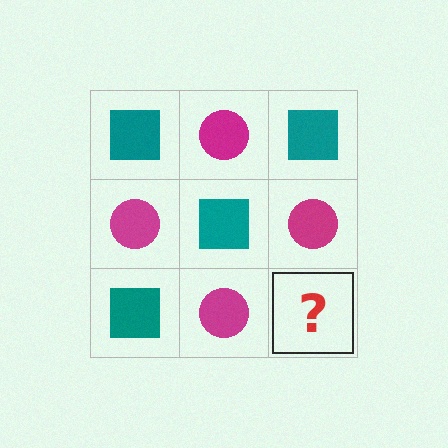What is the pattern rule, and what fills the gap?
The rule is that it alternates teal square and magenta circle in a checkerboard pattern. The gap should be filled with a teal square.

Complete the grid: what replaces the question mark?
The question mark should be replaced with a teal square.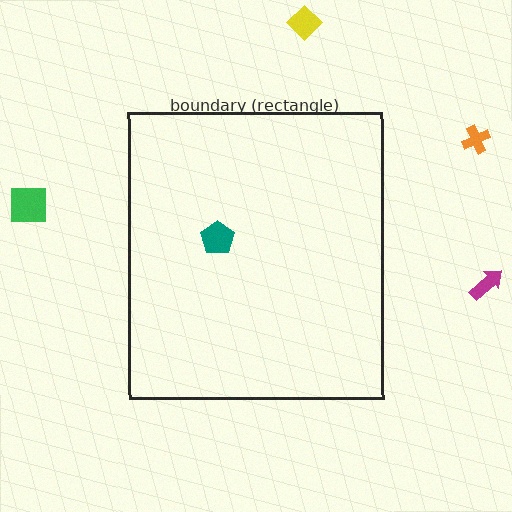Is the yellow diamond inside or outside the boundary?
Outside.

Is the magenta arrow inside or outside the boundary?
Outside.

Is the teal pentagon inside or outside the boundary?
Inside.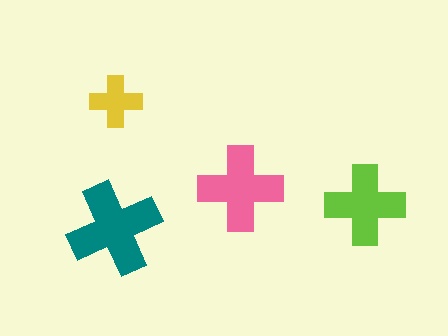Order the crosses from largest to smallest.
the teal one, the pink one, the lime one, the yellow one.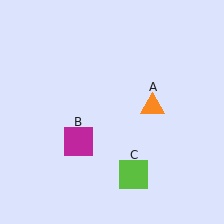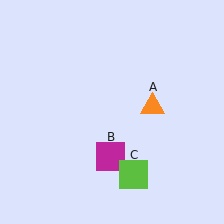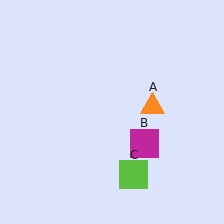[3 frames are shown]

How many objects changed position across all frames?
1 object changed position: magenta square (object B).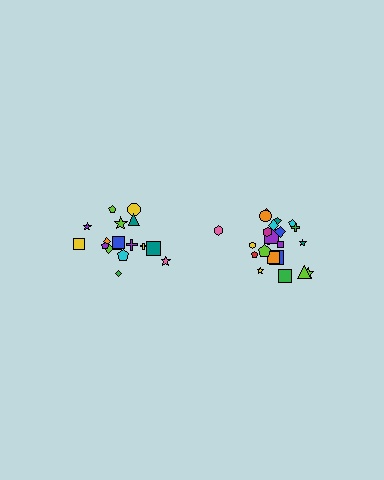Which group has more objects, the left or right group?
The right group.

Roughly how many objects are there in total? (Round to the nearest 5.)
Roughly 40 objects in total.